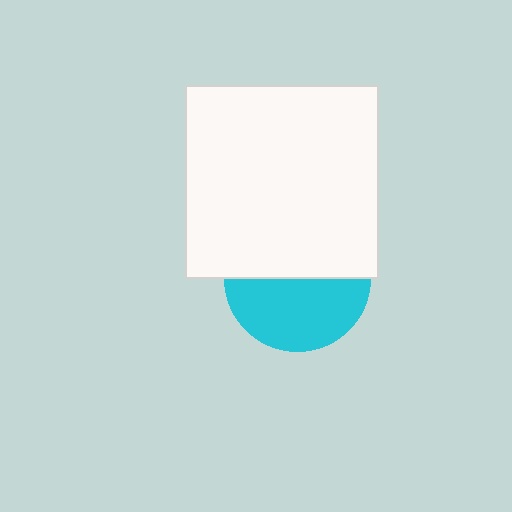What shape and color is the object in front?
The object in front is a white square.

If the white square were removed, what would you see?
You would see the complete cyan circle.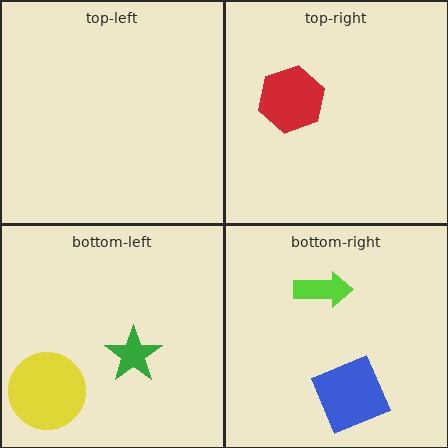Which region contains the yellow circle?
The bottom-left region.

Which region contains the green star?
The bottom-left region.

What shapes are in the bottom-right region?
The blue square, the lime arrow.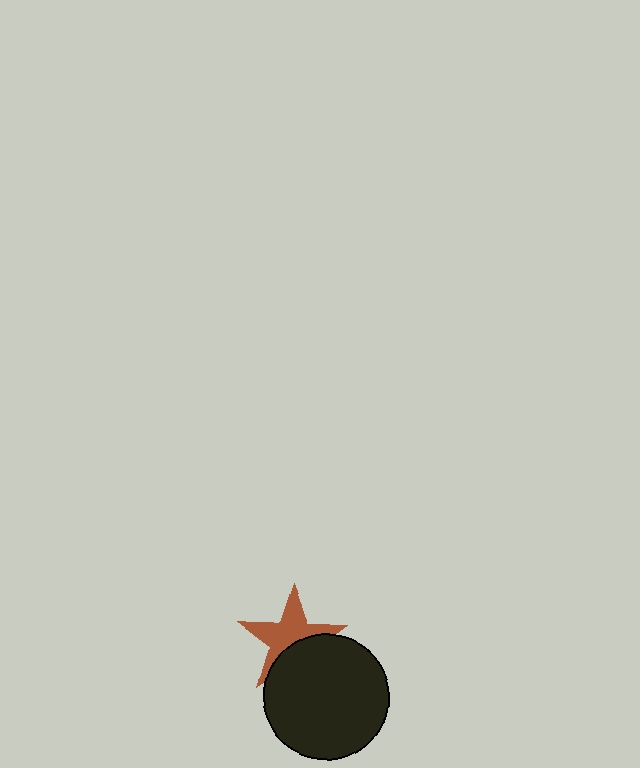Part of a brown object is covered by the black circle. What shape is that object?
It is a star.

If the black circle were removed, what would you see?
You would see the complete brown star.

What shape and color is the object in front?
The object in front is a black circle.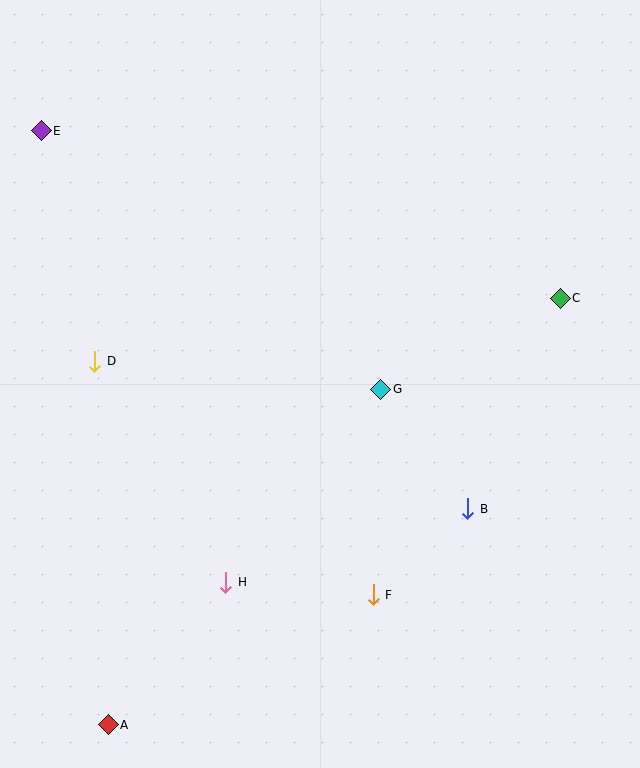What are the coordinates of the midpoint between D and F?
The midpoint between D and F is at (234, 478).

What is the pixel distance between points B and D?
The distance between B and D is 401 pixels.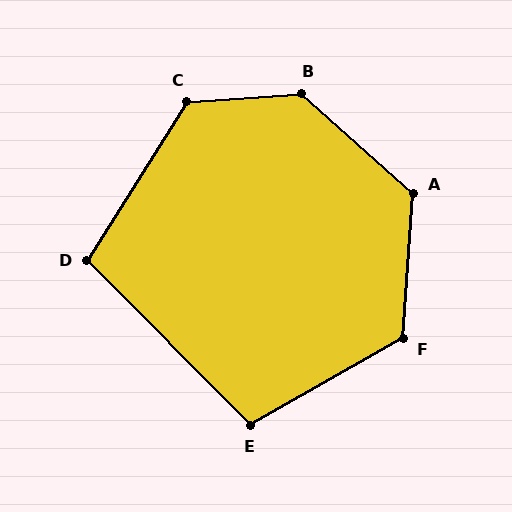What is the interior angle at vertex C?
Approximately 126 degrees (obtuse).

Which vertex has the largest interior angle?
B, at approximately 134 degrees.